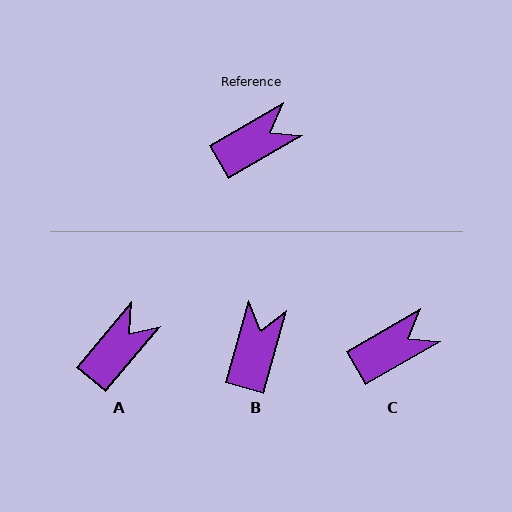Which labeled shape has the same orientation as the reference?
C.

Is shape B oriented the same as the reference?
No, it is off by about 45 degrees.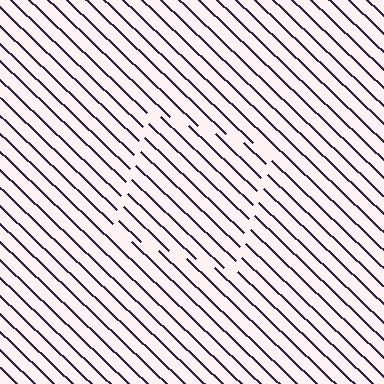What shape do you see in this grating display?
An illusory square. The interior of the shape contains the same grating, shifted by half a period — the contour is defined by the phase discontinuity where line-ends from the inner and outer gratings abut.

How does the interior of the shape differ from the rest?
The interior of the shape contains the same grating, shifted by half a period — the contour is defined by the phase discontinuity where line-ends from the inner and outer gratings abut.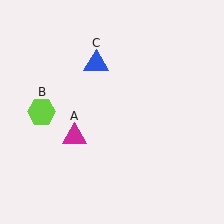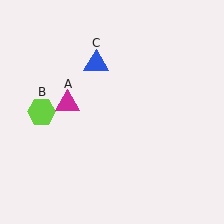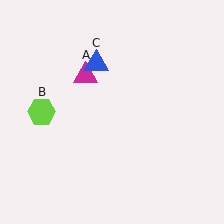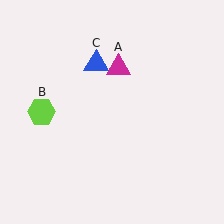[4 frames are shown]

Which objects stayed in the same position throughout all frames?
Lime hexagon (object B) and blue triangle (object C) remained stationary.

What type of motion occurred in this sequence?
The magenta triangle (object A) rotated clockwise around the center of the scene.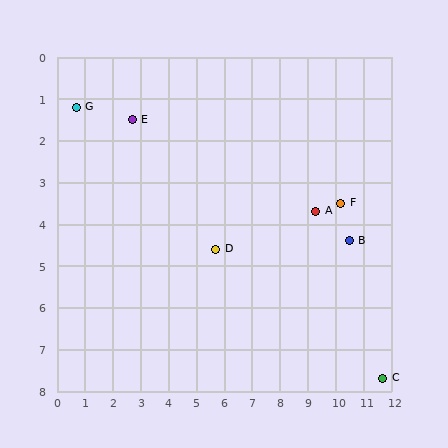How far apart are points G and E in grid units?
Points G and E are about 2.0 grid units apart.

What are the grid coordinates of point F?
Point F is at approximately (10.2, 3.5).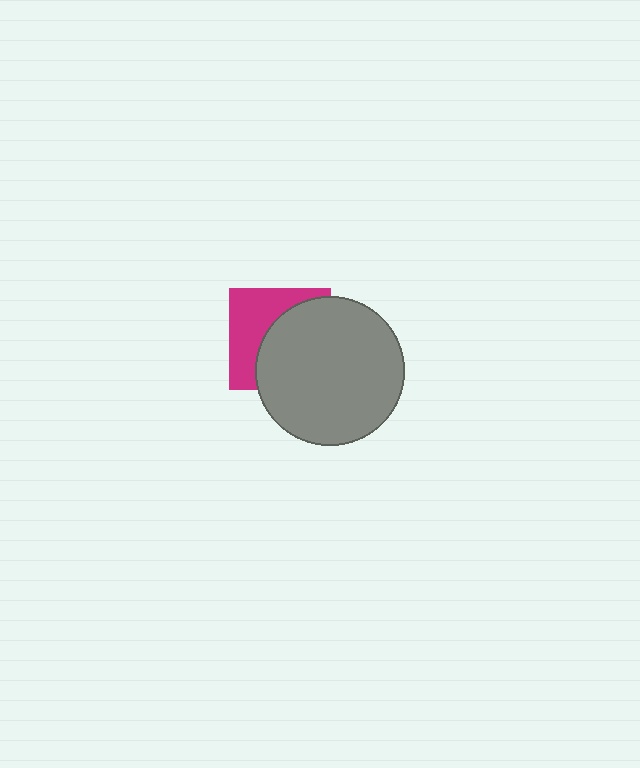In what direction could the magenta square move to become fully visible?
The magenta square could move left. That would shift it out from behind the gray circle entirely.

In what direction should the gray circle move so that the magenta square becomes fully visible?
The gray circle should move right. That is the shortest direction to clear the overlap and leave the magenta square fully visible.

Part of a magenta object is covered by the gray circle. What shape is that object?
It is a square.